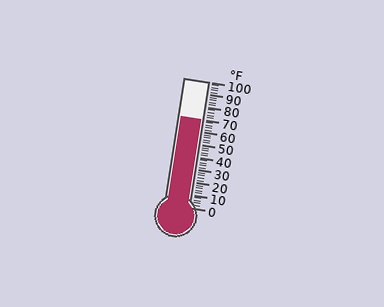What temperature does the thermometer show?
The thermometer shows approximately 70°F.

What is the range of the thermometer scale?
The thermometer scale ranges from 0°F to 100°F.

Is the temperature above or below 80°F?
The temperature is below 80°F.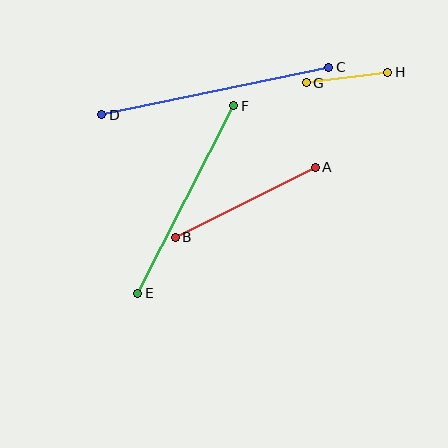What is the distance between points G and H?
The distance is approximately 82 pixels.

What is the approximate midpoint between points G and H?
The midpoint is at approximately (347, 78) pixels.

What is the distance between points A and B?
The distance is approximately 156 pixels.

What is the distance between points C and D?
The distance is approximately 232 pixels.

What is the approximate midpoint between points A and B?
The midpoint is at approximately (245, 202) pixels.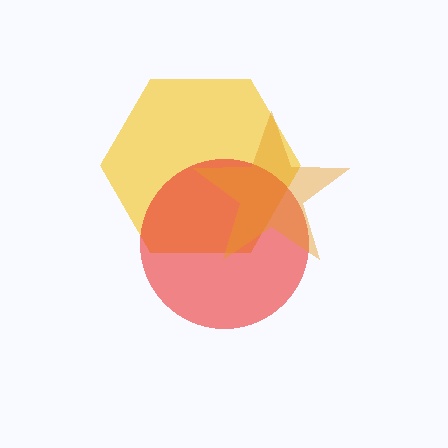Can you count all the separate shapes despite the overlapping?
Yes, there are 3 separate shapes.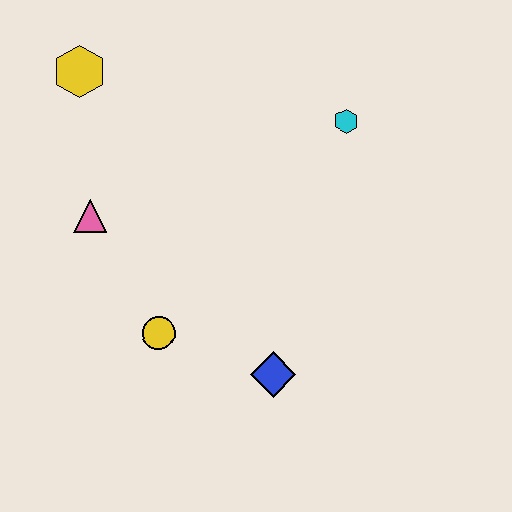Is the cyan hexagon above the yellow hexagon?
No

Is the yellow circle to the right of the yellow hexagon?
Yes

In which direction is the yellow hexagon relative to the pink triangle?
The yellow hexagon is above the pink triangle.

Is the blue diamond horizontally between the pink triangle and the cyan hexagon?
Yes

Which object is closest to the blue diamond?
The yellow circle is closest to the blue diamond.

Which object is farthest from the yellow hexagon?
The blue diamond is farthest from the yellow hexagon.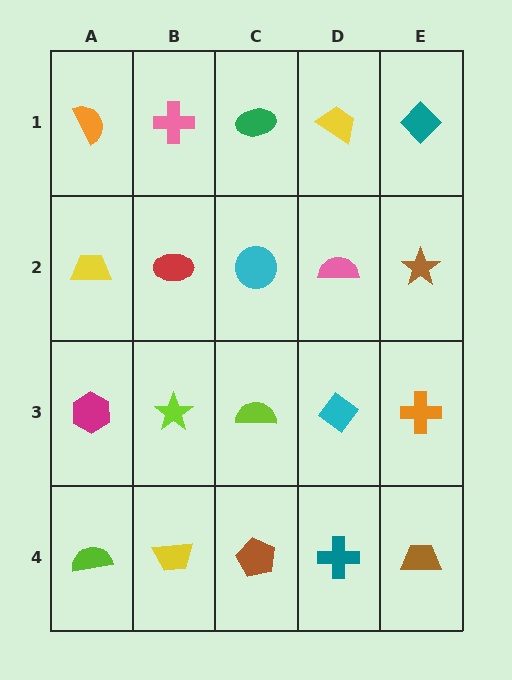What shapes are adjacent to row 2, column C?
A green ellipse (row 1, column C), a lime semicircle (row 3, column C), a red ellipse (row 2, column B), a pink semicircle (row 2, column D).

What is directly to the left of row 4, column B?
A lime semicircle.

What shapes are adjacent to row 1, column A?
A yellow trapezoid (row 2, column A), a pink cross (row 1, column B).